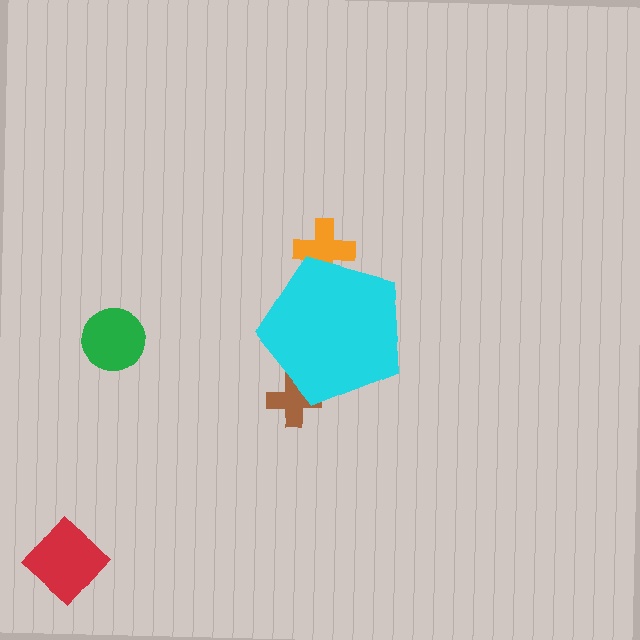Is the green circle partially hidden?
No, the green circle is fully visible.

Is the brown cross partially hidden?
Yes, the brown cross is partially hidden behind the cyan pentagon.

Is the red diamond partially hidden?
No, the red diamond is fully visible.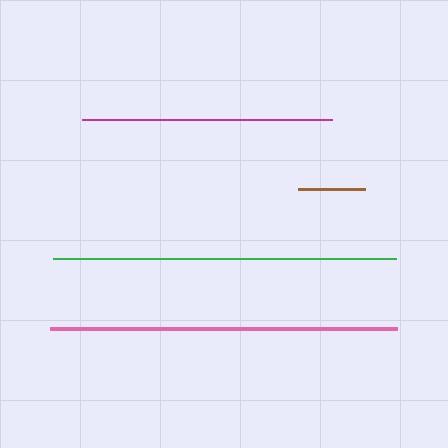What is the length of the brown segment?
The brown segment is approximately 67 pixels long.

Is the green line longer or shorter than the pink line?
The pink line is longer than the green line.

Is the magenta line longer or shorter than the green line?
The green line is longer than the magenta line.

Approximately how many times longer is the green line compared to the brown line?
The green line is approximately 5.1 times the length of the brown line.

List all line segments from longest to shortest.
From longest to shortest: pink, green, magenta, brown.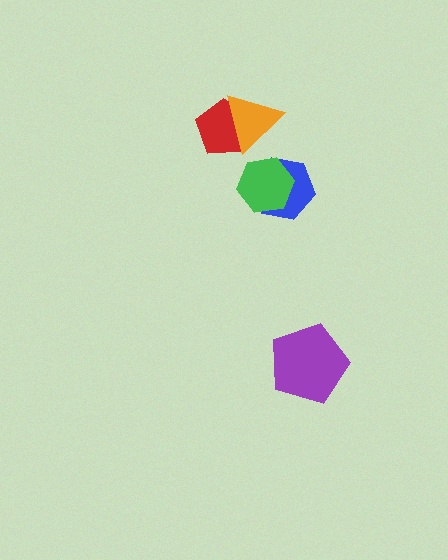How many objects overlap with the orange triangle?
1 object overlaps with the orange triangle.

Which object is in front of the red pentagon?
The orange triangle is in front of the red pentagon.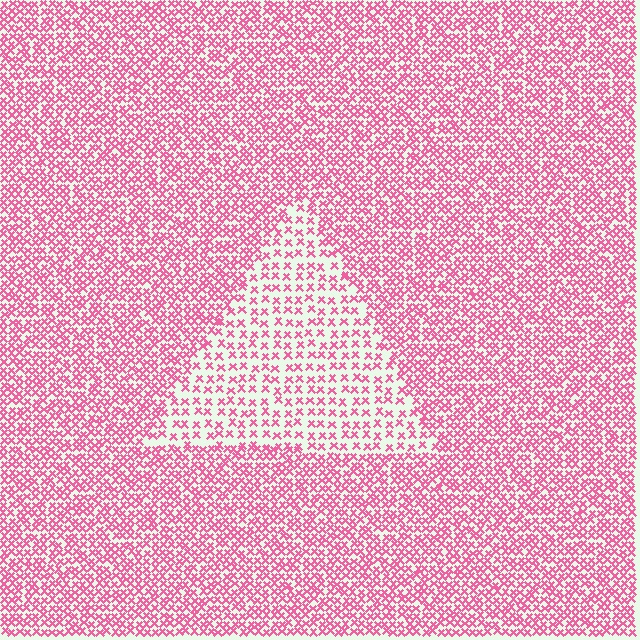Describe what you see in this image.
The image contains small pink elements arranged at two different densities. A triangle-shaped region is visible where the elements are less densely packed than the surrounding area.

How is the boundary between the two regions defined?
The boundary is defined by a change in element density (approximately 2.0x ratio). All elements are the same color, size, and shape.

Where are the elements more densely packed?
The elements are more densely packed outside the triangle boundary.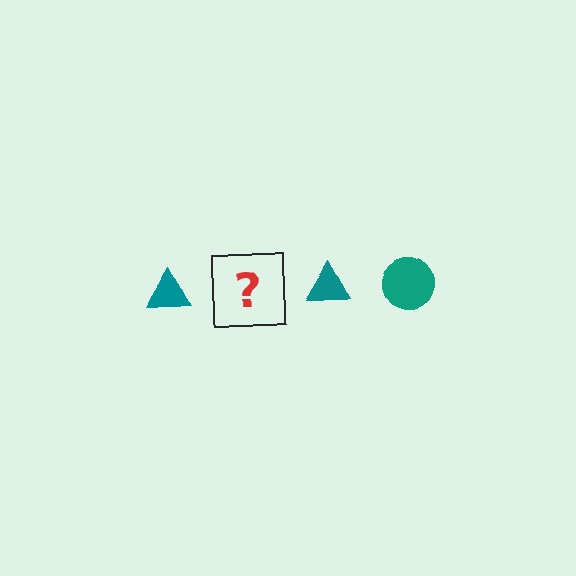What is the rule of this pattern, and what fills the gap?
The rule is that the pattern cycles through triangle, circle shapes in teal. The gap should be filled with a teal circle.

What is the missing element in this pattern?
The missing element is a teal circle.